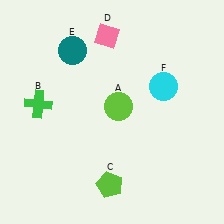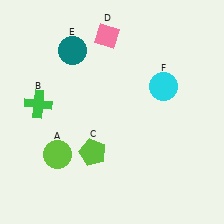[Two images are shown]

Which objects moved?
The objects that moved are: the lime circle (A), the lime pentagon (C).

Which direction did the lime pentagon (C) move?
The lime pentagon (C) moved up.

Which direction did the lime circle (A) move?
The lime circle (A) moved left.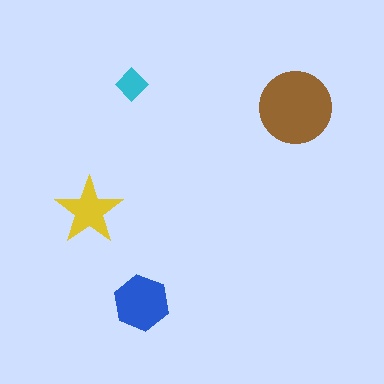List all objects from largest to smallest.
The brown circle, the blue hexagon, the yellow star, the cyan diamond.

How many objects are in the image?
There are 4 objects in the image.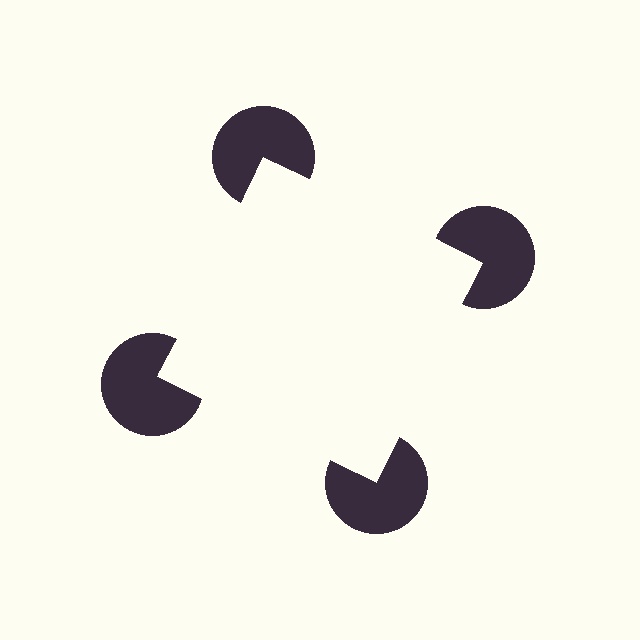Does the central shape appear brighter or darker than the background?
It typically appears slightly brighter than the background, even though no actual brightness change is drawn.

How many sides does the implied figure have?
4 sides.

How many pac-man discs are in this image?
There are 4 — one at each vertex of the illusory square.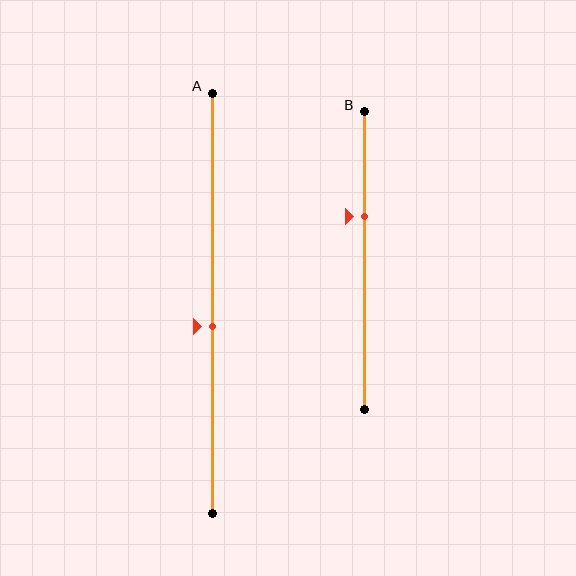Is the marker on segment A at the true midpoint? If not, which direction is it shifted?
No, the marker on segment A is shifted downward by about 5% of the segment length.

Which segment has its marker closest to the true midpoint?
Segment A has its marker closest to the true midpoint.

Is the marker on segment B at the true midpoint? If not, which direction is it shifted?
No, the marker on segment B is shifted upward by about 15% of the segment length.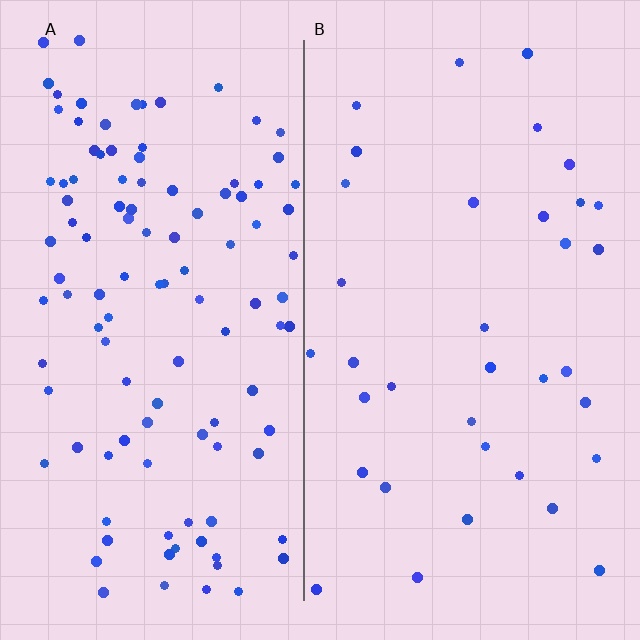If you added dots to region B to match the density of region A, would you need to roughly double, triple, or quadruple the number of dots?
Approximately triple.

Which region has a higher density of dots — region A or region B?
A (the left).